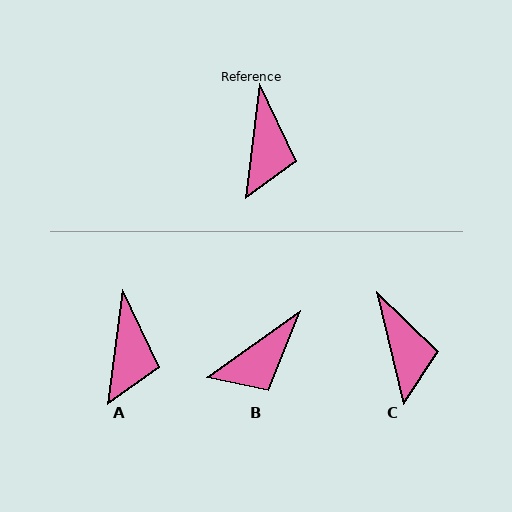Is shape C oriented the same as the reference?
No, it is off by about 21 degrees.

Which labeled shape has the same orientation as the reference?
A.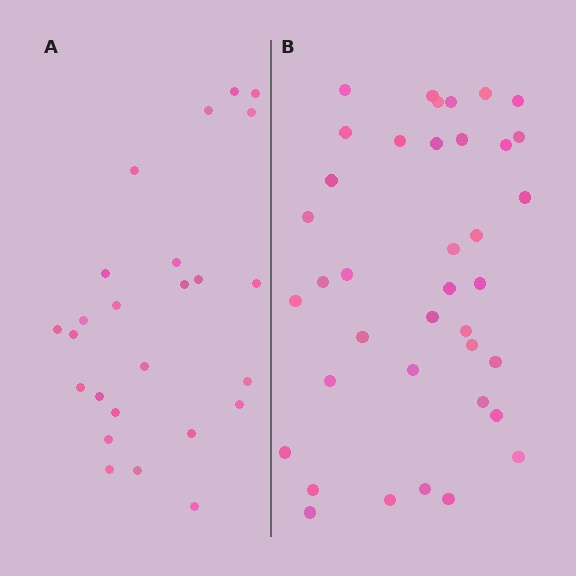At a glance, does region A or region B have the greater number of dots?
Region B (the right region) has more dots.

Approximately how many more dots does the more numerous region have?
Region B has approximately 15 more dots than region A.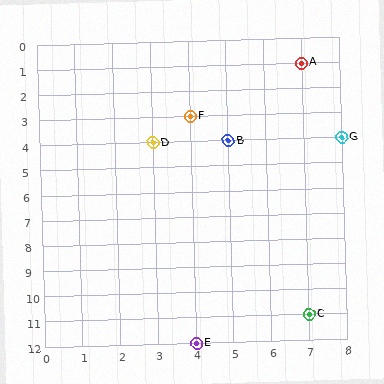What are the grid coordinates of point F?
Point F is at grid coordinates (4, 3).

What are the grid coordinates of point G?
Point G is at grid coordinates (8, 4).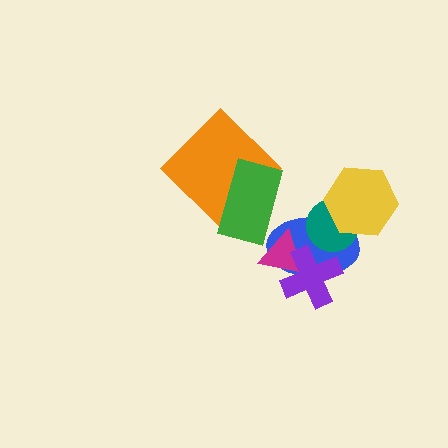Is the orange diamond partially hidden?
Yes, it is partially covered by another shape.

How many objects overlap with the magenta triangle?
2 objects overlap with the magenta triangle.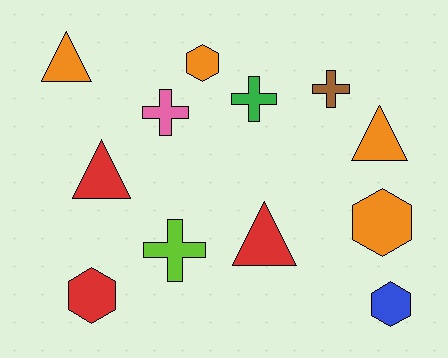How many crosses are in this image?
There are 4 crosses.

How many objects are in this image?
There are 12 objects.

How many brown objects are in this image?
There is 1 brown object.